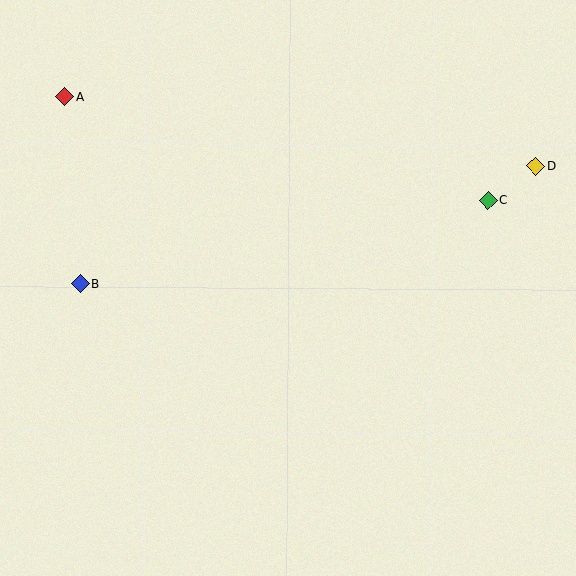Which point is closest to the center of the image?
Point B at (80, 284) is closest to the center.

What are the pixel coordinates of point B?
Point B is at (80, 284).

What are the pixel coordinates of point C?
Point C is at (488, 201).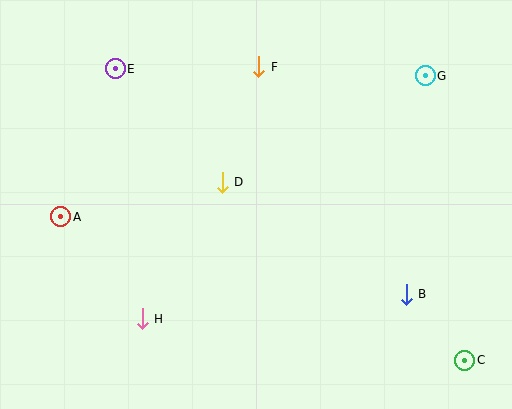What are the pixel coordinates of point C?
Point C is at (465, 360).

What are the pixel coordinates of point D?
Point D is at (222, 182).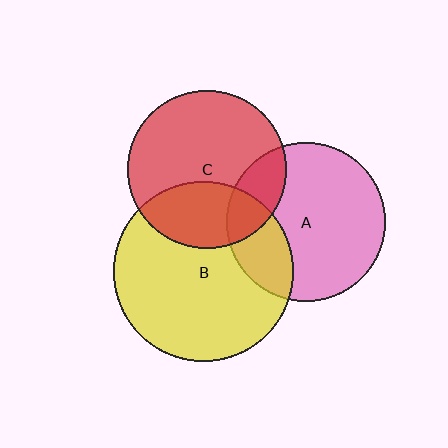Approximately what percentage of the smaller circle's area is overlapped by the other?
Approximately 25%.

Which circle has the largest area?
Circle B (yellow).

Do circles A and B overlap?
Yes.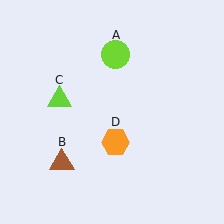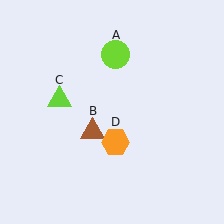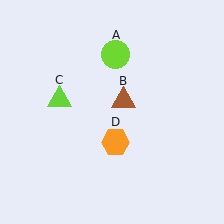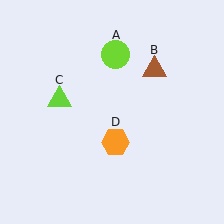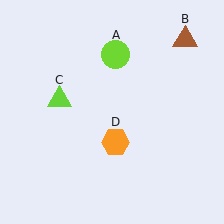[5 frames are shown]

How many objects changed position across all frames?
1 object changed position: brown triangle (object B).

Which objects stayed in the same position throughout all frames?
Lime circle (object A) and lime triangle (object C) and orange hexagon (object D) remained stationary.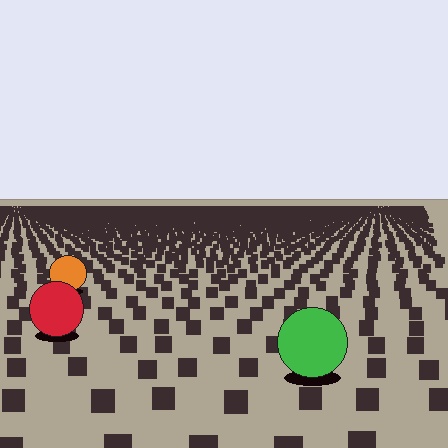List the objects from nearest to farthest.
From nearest to farthest: the green circle, the red circle, the orange circle.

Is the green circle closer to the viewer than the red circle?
Yes. The green circle is closer — you can tell from the texture gradient: the ground texture is coarser near it.